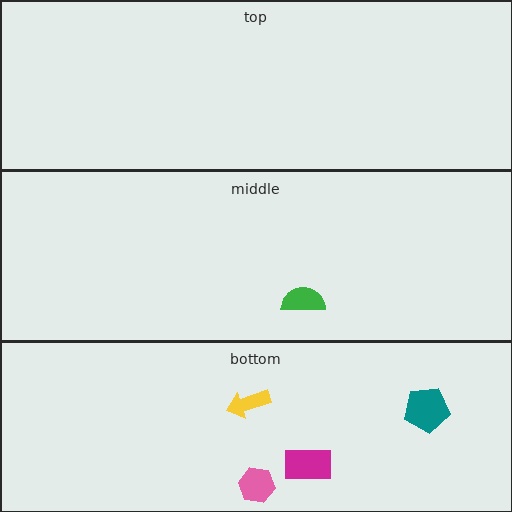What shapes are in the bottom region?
The magenta rectangle, the teal pentagon, the yellow arrow, the pink hexagon.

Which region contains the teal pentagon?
The bottom region.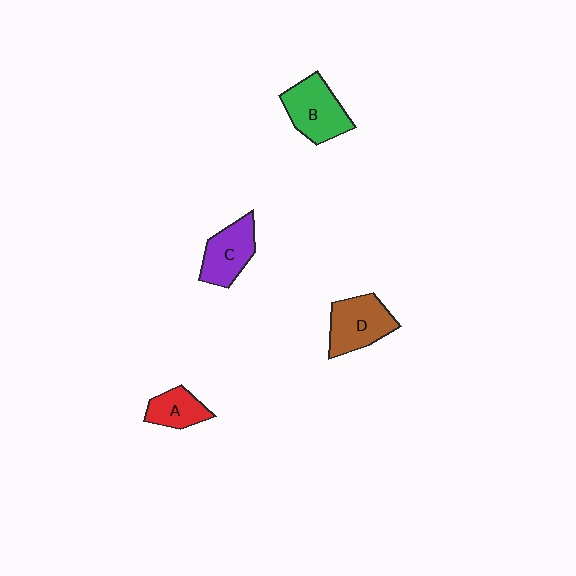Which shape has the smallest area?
Shape A (red).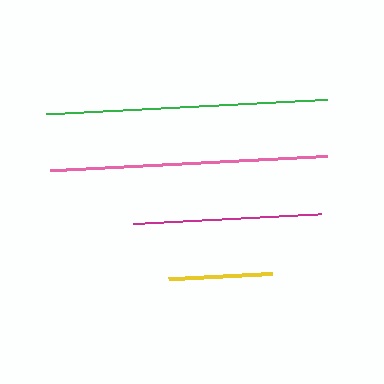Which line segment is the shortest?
The yellow line is the shortest at approximately 104 pixels.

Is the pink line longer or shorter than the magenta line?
The pink line is longer than the magenta line.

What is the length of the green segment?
The green segment is approximately 282 pixels long.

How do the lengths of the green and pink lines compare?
The green and pink lines are approximately the same length.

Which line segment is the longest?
The green line is the longest at approximately 282 pixels.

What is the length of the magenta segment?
The magenta segment is approximately 189 pixels long.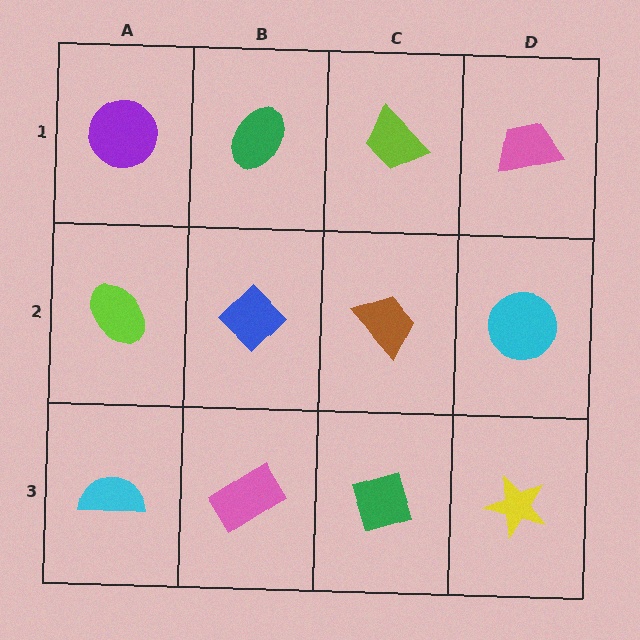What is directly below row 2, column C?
A green diamond.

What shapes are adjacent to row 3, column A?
A lime ellipse (row 2, column A), a pink rectangle (row 3, column B).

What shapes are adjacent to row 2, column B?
A green ellipse (row 1, column B), a pink rectangle (row 3, column B), a lime ellipse (row 2, column A), a brown trapezoid (row 2, column C).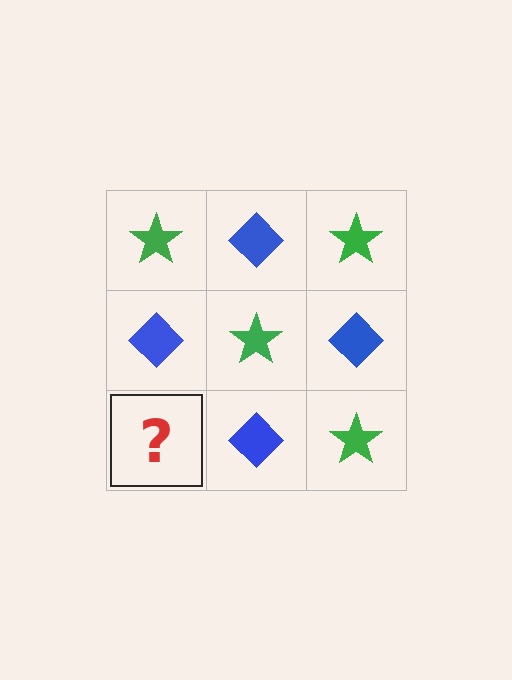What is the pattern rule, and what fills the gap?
The rule is that it alternates green star and blue diamond in a checkerboard pattern. The gap should be filled with a green star.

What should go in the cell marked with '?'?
The missing cell should contain a green star.